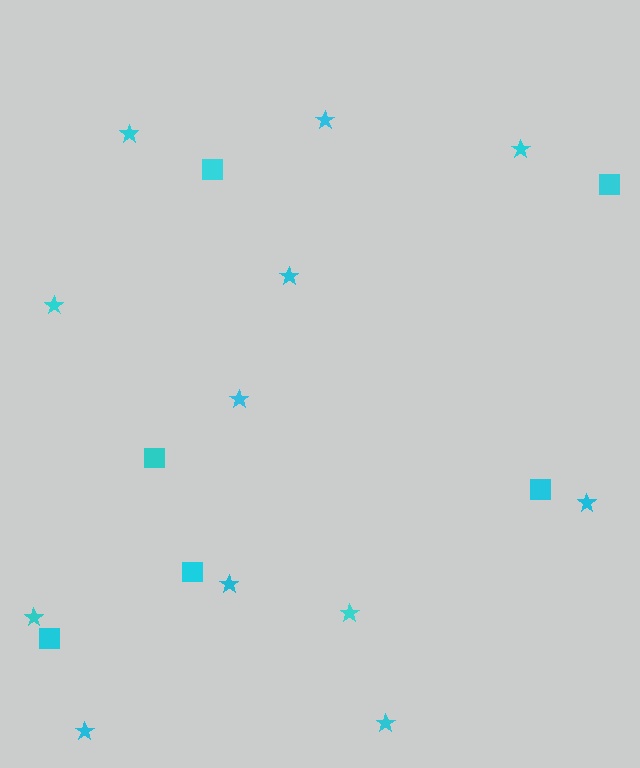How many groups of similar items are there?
There are 2 groups: one group of squares (6) and one group of stars (12).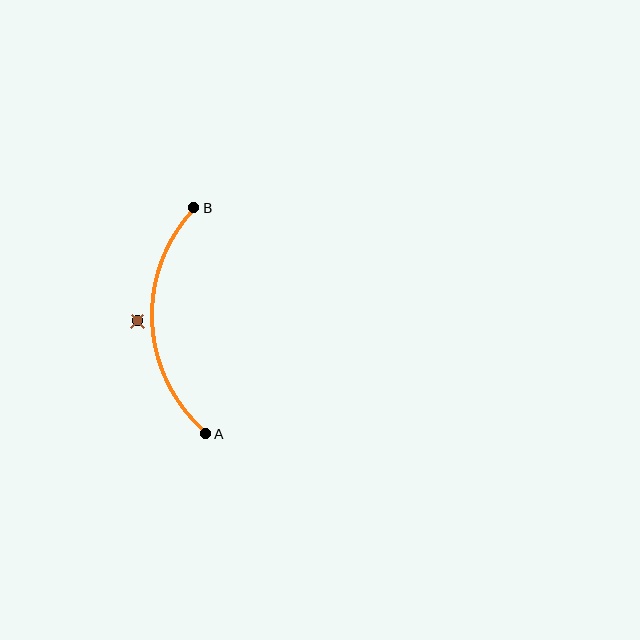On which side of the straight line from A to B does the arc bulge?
The arc bulges to the left of the straight line connecting A and B.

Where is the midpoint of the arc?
The arc midpoint is the point on the curve farthest from the straight line joining A and B. It sits to the left of that line.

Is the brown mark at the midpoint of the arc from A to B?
No — the brown mark does not lie on the arc at all. It sits slightly outside the curve.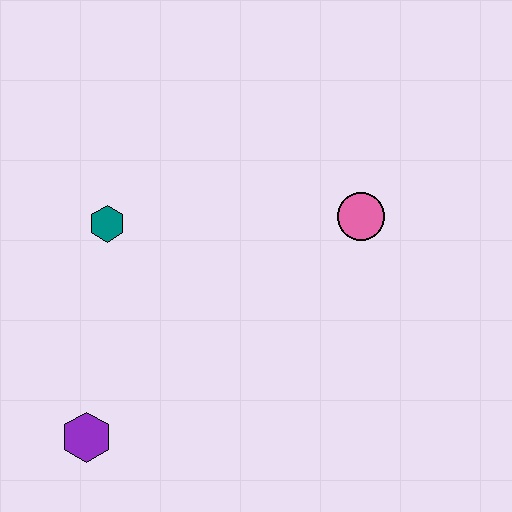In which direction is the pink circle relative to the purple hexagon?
The pink circle is to the right of the purple hexagon.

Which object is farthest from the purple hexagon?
The pink circle is farthest from the purple hexagon.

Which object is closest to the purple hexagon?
The teal hexagon is closest to the purple hexagon.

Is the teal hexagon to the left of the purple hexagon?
No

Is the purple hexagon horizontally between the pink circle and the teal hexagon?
No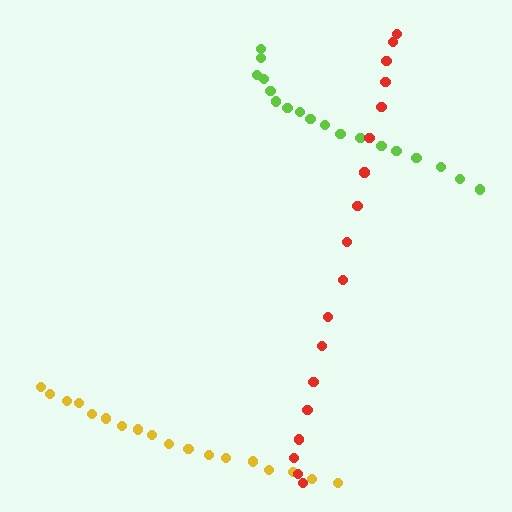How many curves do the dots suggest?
There are 3 distinct paths.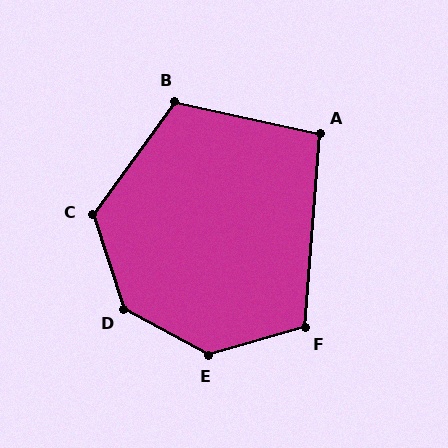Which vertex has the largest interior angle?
D, at approximately 136 degrees.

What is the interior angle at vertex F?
Approximately 110 degrees (obtuse).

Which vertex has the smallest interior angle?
A, at approximately 98 degrees.